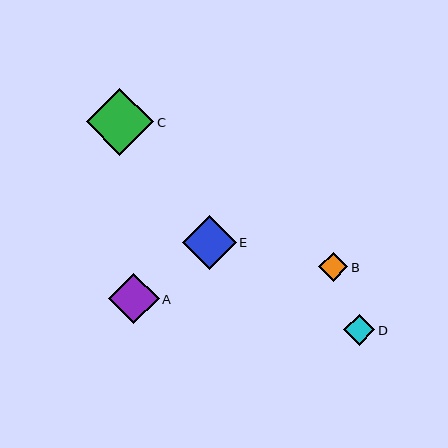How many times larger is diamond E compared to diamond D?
Diamond E is approximately 1.7 times the size of diamond D.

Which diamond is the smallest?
Diamond B is the smallest with a size of approximately 29 pixels.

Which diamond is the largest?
Diamond C is the largest with a size of approximately 67 pixels.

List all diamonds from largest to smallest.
From largest to smallest: C, E, A, D, B.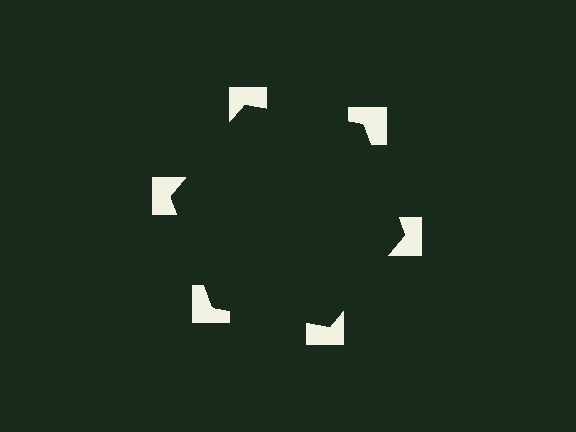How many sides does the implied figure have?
6 sides.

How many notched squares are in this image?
There are 6 — one at each vertex of the illusory hexagon.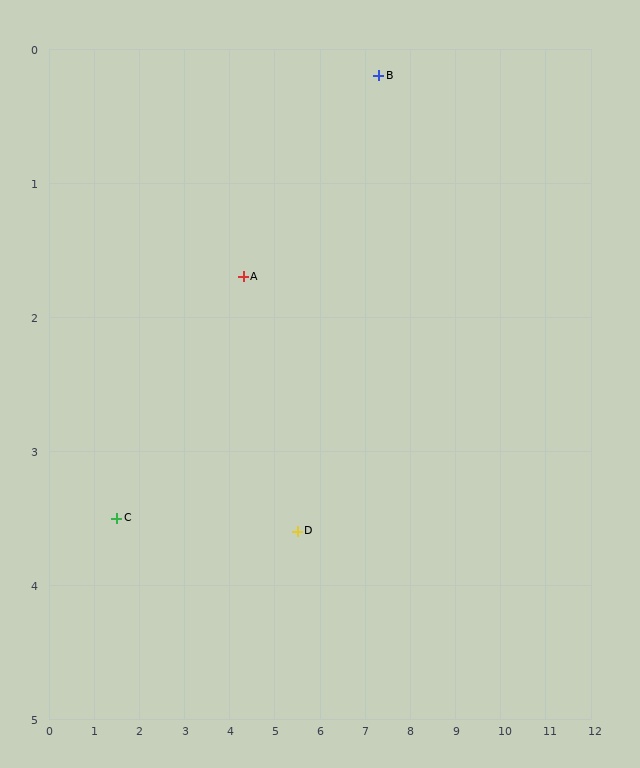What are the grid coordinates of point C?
Point C is at approximately (1.5, 3.5).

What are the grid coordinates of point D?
Point D is at approximately (5.5, 3.6).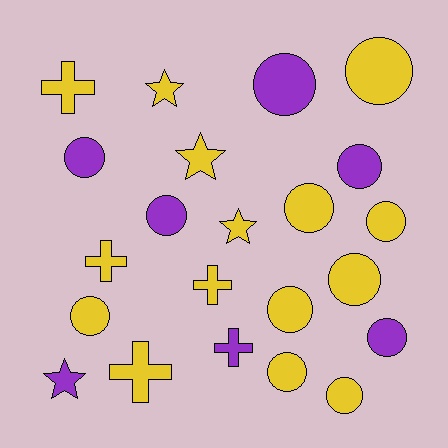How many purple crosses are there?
There is 1 purple cross.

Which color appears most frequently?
Yellow, with 15 objects.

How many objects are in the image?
There are 22 objects.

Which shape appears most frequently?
Circle, with 13 objects.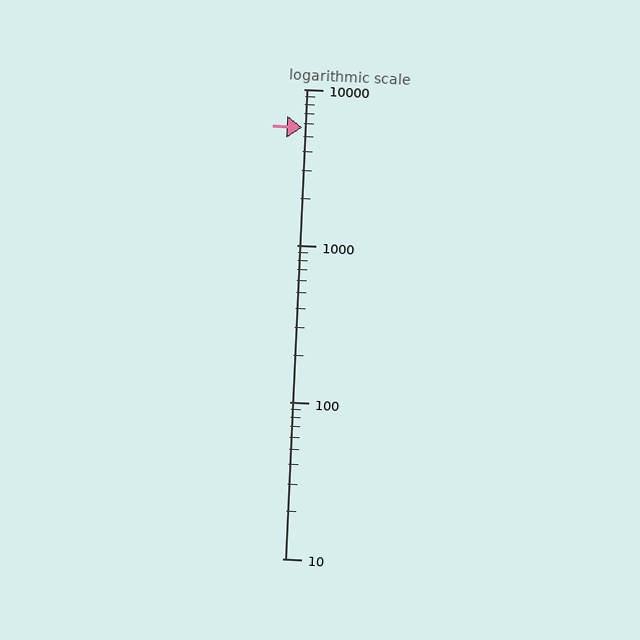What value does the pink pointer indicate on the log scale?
The pointer indicates approximately 5700.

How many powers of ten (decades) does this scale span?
The scale spans 3 decades, from 10 to 10000.